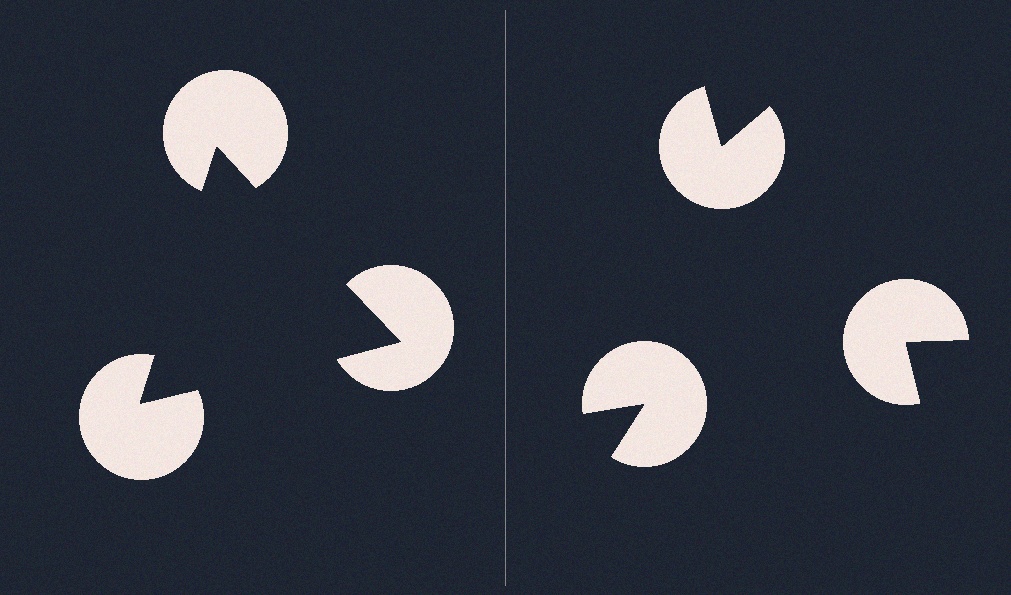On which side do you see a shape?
An illusory triangle appears on the left side. On the right side the wedge cuts are rotated, so no coherent shape forms.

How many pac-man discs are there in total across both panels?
6 — 3 on each side.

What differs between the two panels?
The pac-man discs are positioned identically on both sides; only the wedge orientations differ. On the left they align to a triangle; on the right they are misaligned.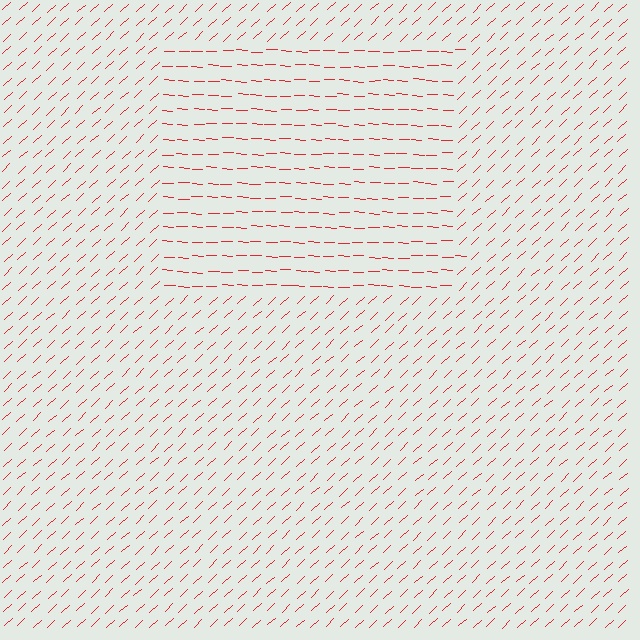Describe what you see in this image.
The image is filled with small red line segments. A rectangle region in the image has lines oriented differently from the surrounding lines, creating a visible texture boundary.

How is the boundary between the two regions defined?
The boundary is defined purely by a change in line orientation (approximately 45 degrees difference). All lines are the same color and thickness.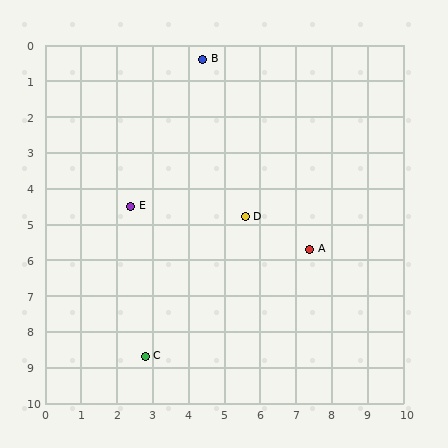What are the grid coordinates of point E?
Point E is at approximately (2.4, 4.5).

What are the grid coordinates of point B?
Point B is at approximately (4.4, 0.4).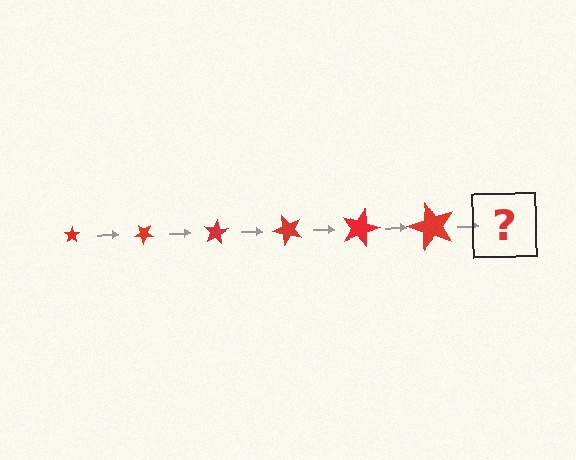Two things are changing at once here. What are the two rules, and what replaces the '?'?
The two rules are that the star grows larger each step and it rotates 40 degrees each step. The '?' should be a star, larger than the previous one and rotated 240 degrees from the start.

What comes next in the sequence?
The next element should be a star, larger than the previous one and rotated 240 degrees from the start.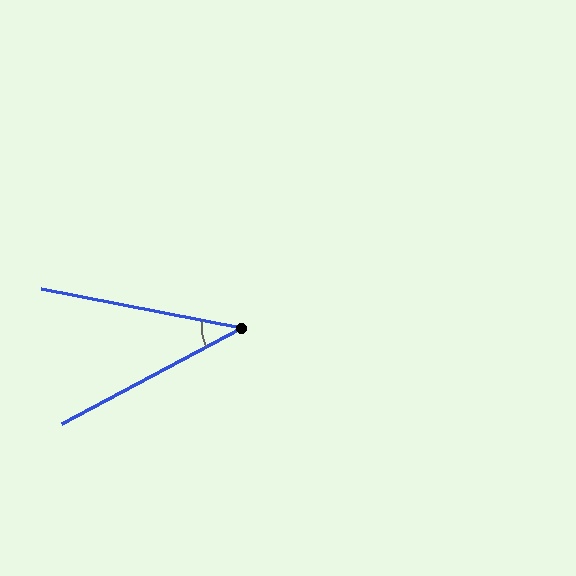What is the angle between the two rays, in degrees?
Approximately 39 degrees.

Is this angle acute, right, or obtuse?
It is acute.